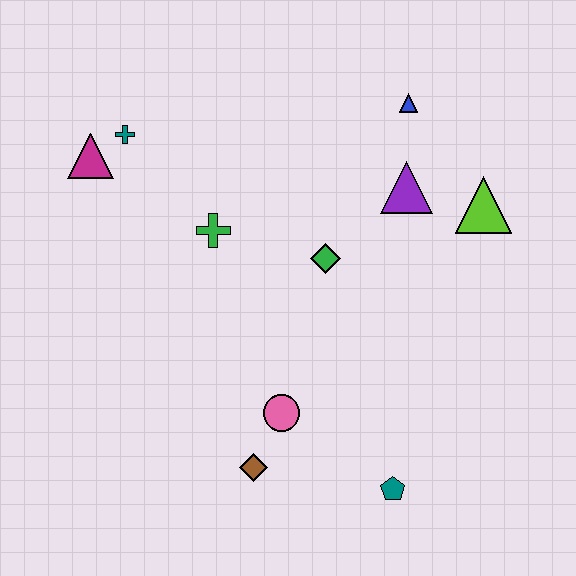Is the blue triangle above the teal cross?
Yes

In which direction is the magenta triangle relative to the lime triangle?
The magenta triangle is to the left of the lime triangle.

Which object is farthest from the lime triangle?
The magenta triangle is farthest from the lime triangle.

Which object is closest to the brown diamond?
The pink circle is closest to the brown diamond.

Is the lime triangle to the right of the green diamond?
Yes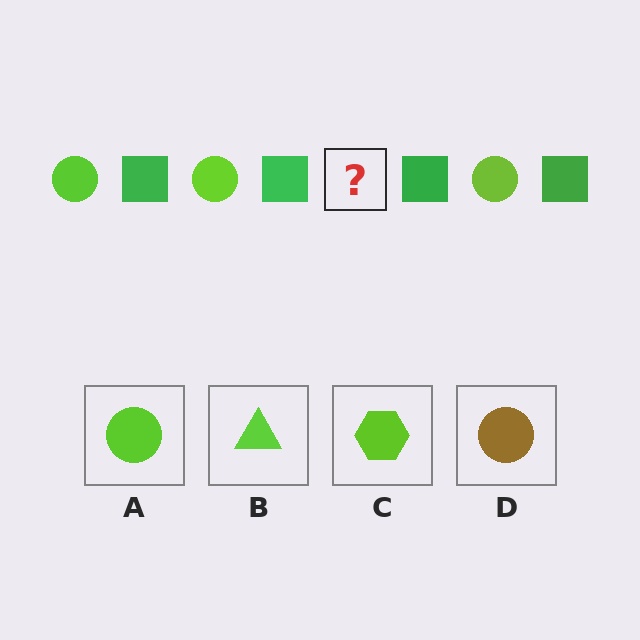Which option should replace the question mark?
Option A.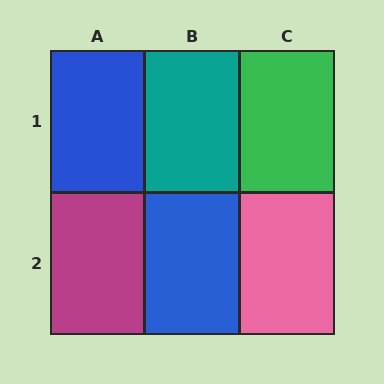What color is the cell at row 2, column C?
Pink.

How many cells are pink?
1 cell is pink.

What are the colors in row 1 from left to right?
Blue, teal, green.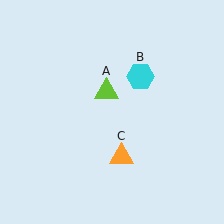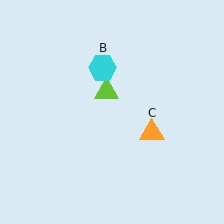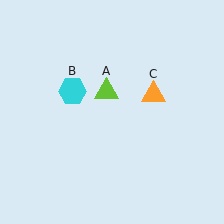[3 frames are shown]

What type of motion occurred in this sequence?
The cyan hexagon (object B), orange triangle (object C) rotated counterclockwise around the center of the scene.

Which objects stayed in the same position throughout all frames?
Lime triangle (object A) remained stationary.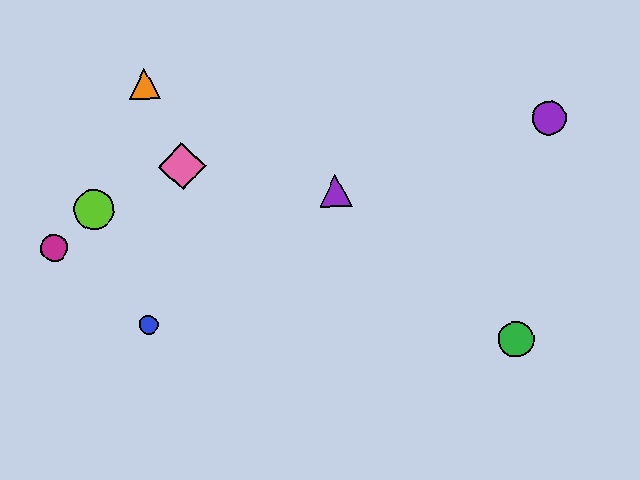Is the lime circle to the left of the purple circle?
Yes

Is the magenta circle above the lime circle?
No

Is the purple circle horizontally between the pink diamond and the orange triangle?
No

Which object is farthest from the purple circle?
The magenta circle is farthest from the purple circle.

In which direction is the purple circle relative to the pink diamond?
The purple circle is to the right of the pink diamond.